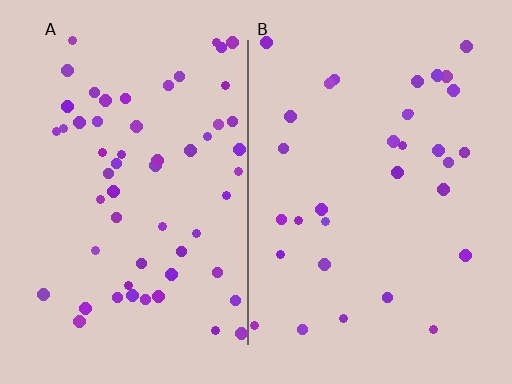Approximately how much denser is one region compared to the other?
Approximately 1.8× — region A over region B.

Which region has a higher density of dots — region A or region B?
A (the left).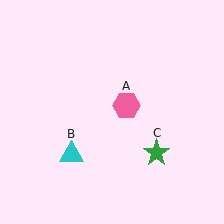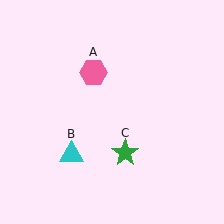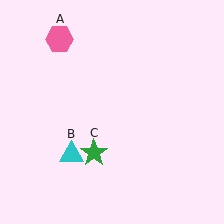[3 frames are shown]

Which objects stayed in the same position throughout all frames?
Cyan triangle (object B) remained stationary.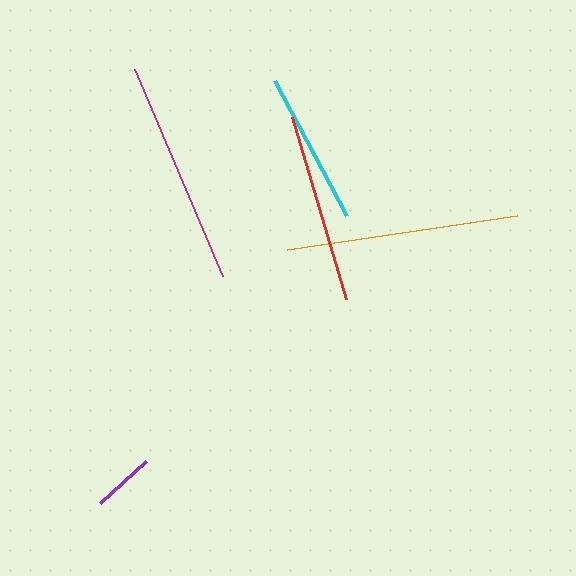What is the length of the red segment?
The red segment is approximately 189 pixels long.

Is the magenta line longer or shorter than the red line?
The magenta line is longer than the red line.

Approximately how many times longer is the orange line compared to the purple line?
The orange line is approximately 3.7 times the length of the purple line.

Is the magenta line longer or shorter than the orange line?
The orange line is longer than the magenta line.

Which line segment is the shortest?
The purple line is the shortest at approximately 62 pixels.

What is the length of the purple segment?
The purple segment is approximately 62 pixels long.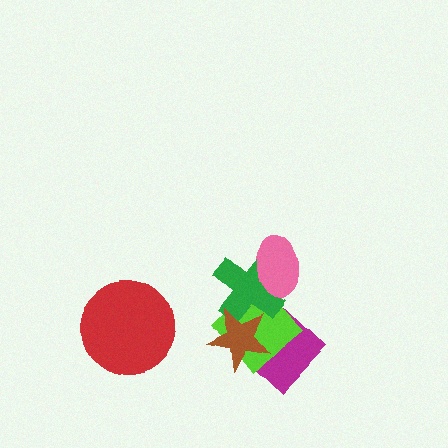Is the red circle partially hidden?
No, no other shape covers it.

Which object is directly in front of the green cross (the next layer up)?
The pink ellipse is directly in front of the green cross.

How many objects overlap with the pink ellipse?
2 objects overlap with the pink ellipse.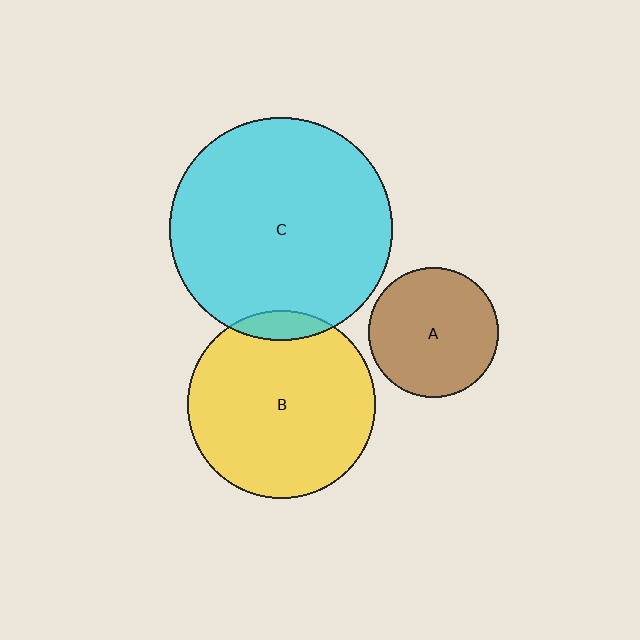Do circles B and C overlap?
Yes.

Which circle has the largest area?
Circle C (cyan).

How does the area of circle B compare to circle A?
Approximately 2.1 times.